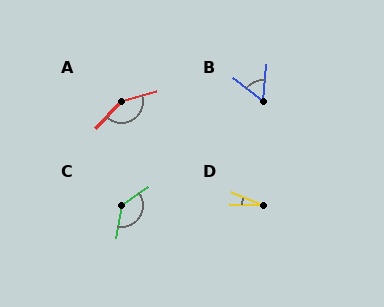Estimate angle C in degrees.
Approximately 134 degrees.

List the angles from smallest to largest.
D (20°), B (57°), C (134°), A (149°).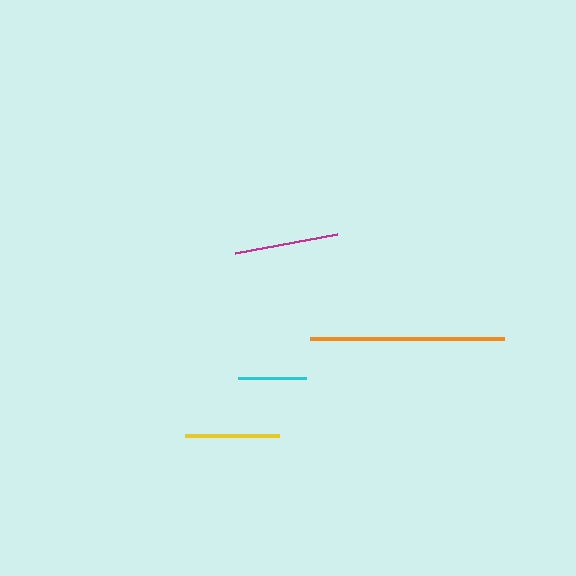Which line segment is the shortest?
The cyan line is the shortest at approximately 68 pixels.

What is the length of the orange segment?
The orange segment is approximately 194 pixels long.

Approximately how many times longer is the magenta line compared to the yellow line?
The magenta line is approximately 1.1 times the length of the yellow line.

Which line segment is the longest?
The orange line is the longest at approximately 194 pixels.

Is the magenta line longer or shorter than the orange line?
The orange line is longer than the magenta line.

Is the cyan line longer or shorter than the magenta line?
The magenta line is longer than the cyan line.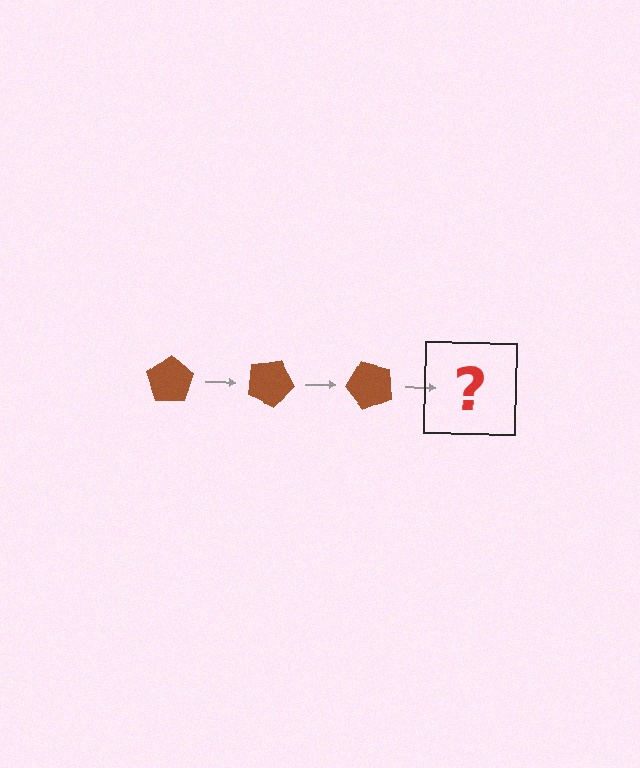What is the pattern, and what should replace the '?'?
The pattern is that the pentagon rotates 25 degrees each step. The '?' should be a brown pentagon rotated 75 degrees.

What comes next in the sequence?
The next element should be a brown pentagon rotated 75 degrees.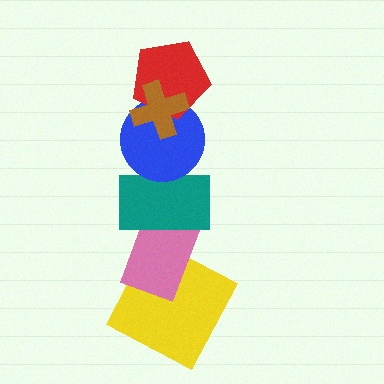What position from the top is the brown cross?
The brown cross is 1st from the top.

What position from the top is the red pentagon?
The red pentagon is 2nd from the top.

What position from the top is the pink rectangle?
The pink rectangle is 5th from the top.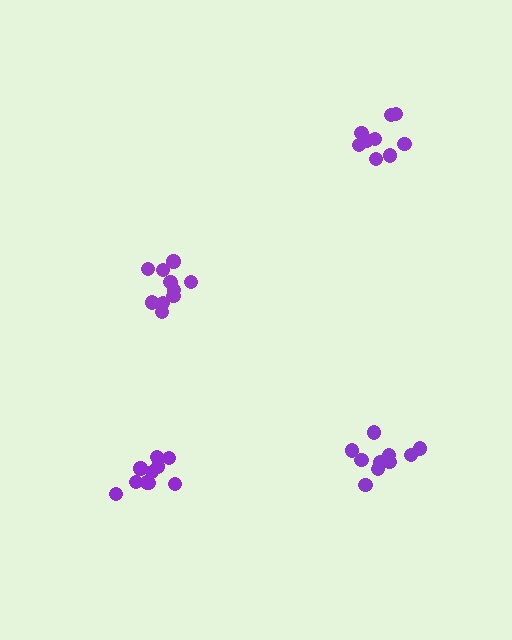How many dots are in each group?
Group 1: 10 dots, Group 2: 10 dots, Group 3: 9 dots, Group 4: 10 dots (39 total).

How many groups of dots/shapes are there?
There are 4 groups.